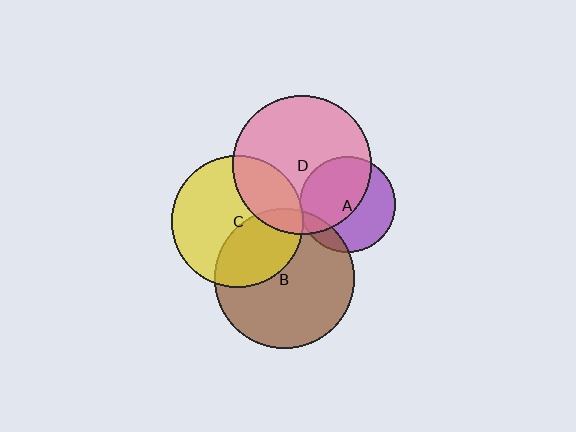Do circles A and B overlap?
Yes.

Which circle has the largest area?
Circle B (brown).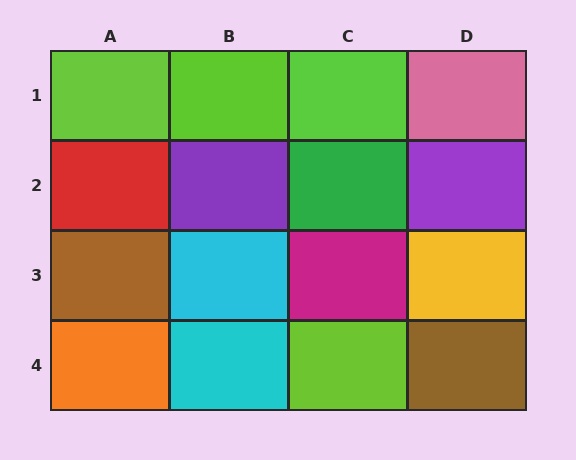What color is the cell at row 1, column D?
Pink.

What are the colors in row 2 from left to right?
Red, purple, green, purple.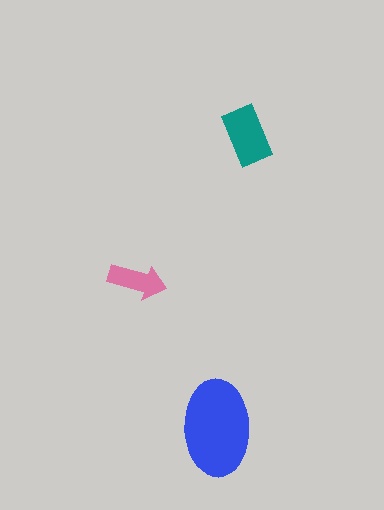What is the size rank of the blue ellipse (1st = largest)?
1st.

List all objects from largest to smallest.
The blue ellipse, the teal rectangle, the pink arrow.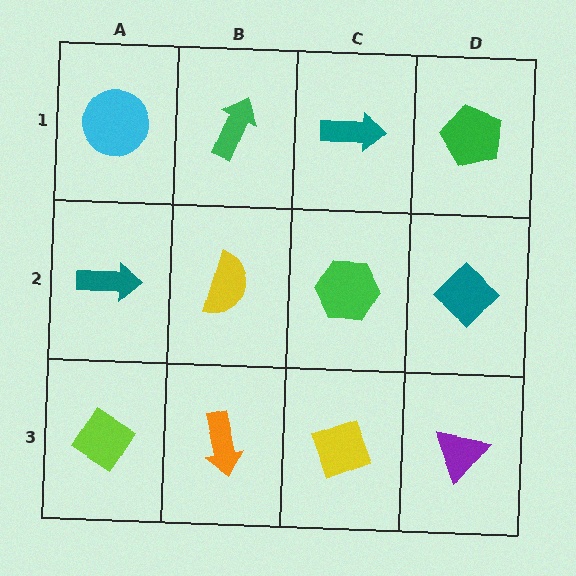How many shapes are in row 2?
4 shapes.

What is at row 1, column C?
A teal arrow.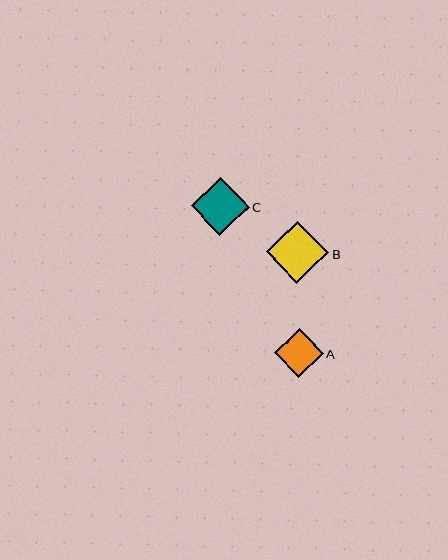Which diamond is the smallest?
Diamond A is the smallest with a size of approximately 49 pixels.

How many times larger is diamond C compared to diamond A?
Diamond C is approximately 1.2 times the size of diamond A.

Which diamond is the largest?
Diamond B is the largest with a size of approximately 62 pixels.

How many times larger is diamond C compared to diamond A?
Diamond C is approximately 1.2 times the size of diamond A.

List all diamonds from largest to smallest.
From largest to smallest: B, C, A.